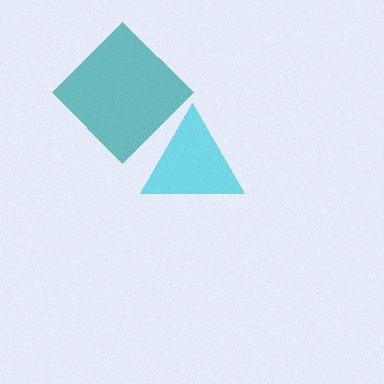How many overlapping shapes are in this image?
There are 2 overlapping shapes in the image.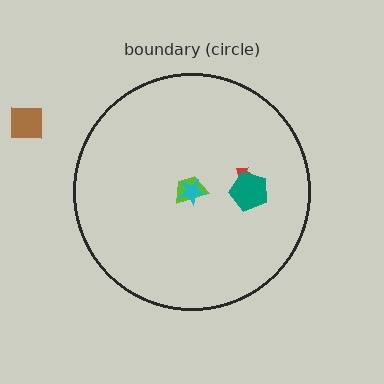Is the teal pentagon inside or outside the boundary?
Inside.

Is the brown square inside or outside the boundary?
Outside.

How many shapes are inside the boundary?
4 inside, 1 outside.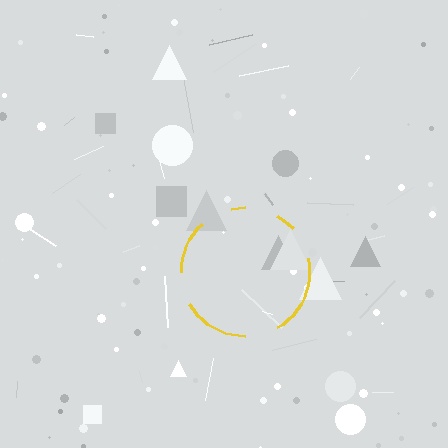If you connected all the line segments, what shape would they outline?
They would outline a circle.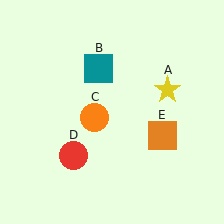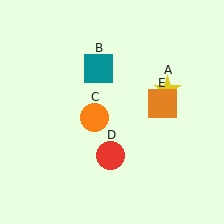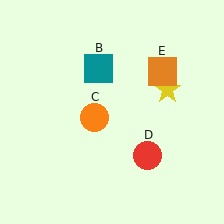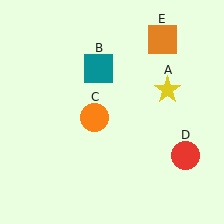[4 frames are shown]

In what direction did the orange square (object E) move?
The orange square (object E) moved up.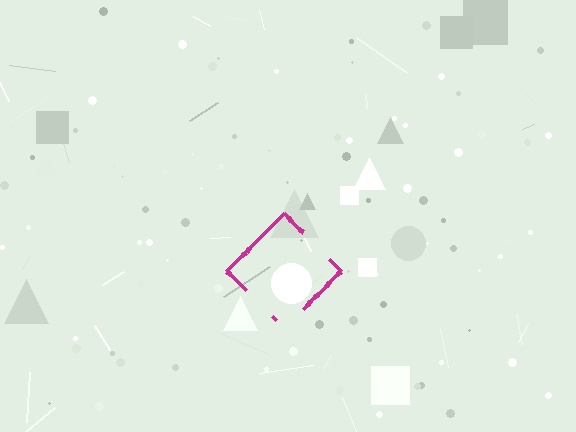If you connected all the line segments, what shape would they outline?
They would outline a diamond.